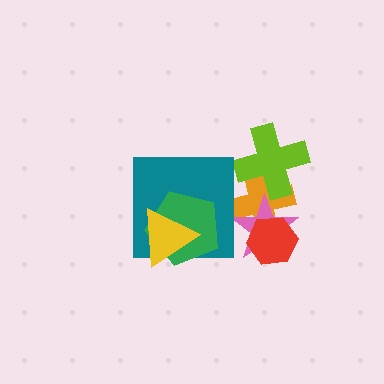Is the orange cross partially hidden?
Yes, it is partially covered by another shape.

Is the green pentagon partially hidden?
Yes, it is partially covered by another shape.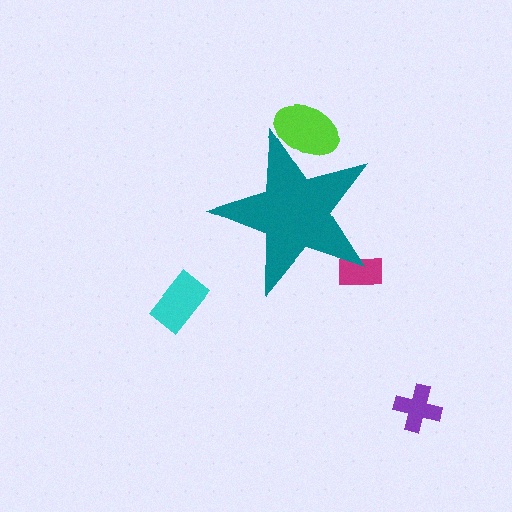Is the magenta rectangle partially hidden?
Yes, the magenta rectangle is partially hidden behind the teal star.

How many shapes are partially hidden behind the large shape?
2 shapes are partially hidden.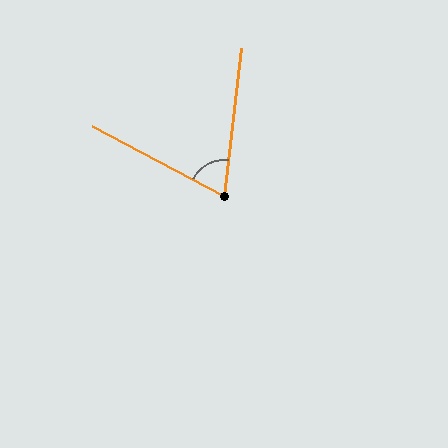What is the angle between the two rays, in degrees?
Approximately 69 degrees.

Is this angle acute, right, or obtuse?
It is acute.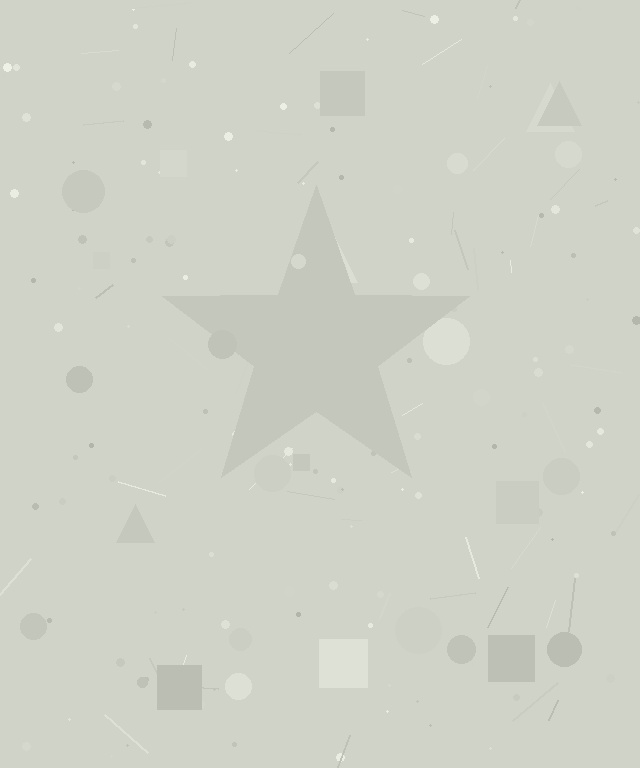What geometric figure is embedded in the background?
A star is embedded in the background.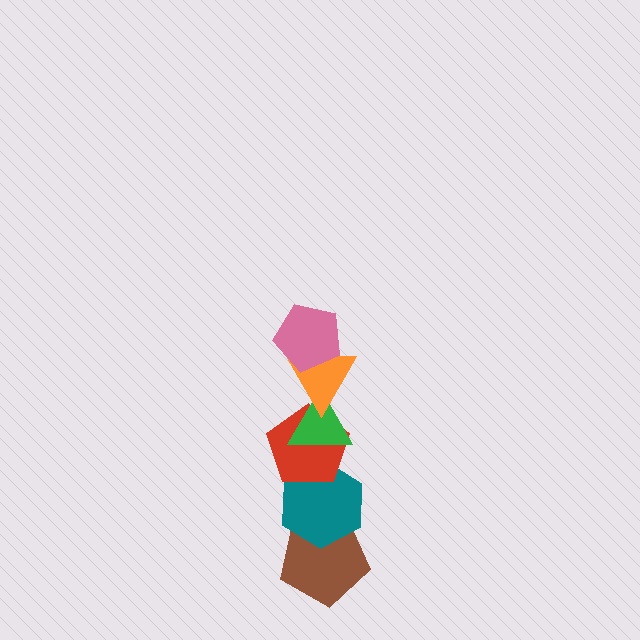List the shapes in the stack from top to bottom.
From top to bottom: the pink pentagon, the orange triangle, the green triangle, the red pentagon, the teal hexagon, the brown pentagon.